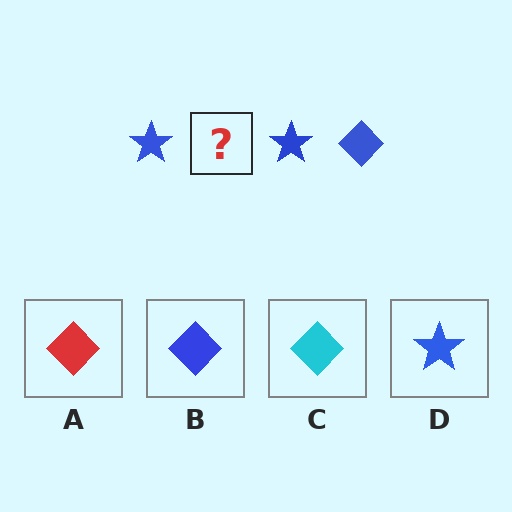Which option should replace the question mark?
Option B.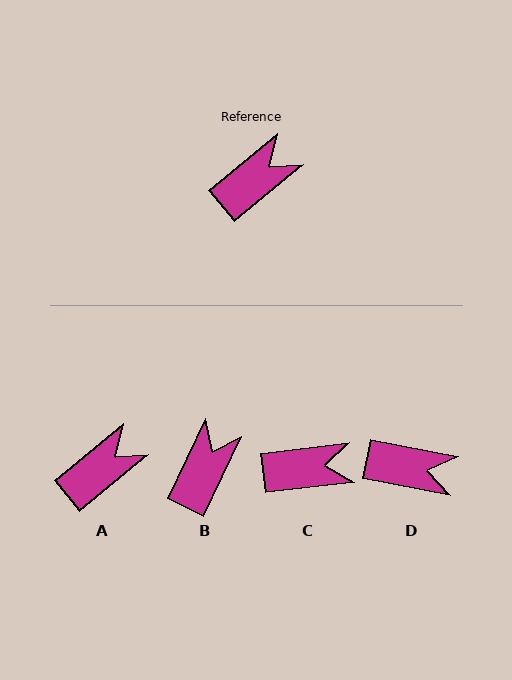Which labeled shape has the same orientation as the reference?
A.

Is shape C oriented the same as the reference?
No, it is off by about 33 degrees.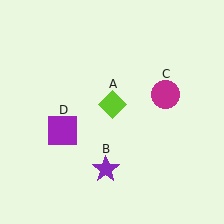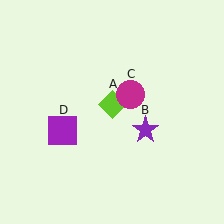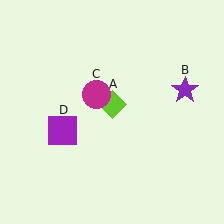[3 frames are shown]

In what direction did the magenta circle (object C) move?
The magenta circle (object C) moved left.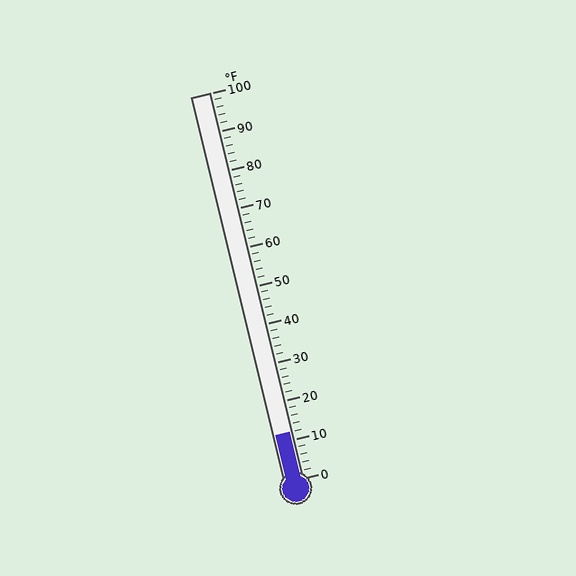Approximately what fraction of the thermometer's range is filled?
The thermometer is filled to approximately 10% of its range.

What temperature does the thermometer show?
The thermometer shows approximately 12°F.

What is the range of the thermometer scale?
The thermometer scale ranges from 0°F to 100°F.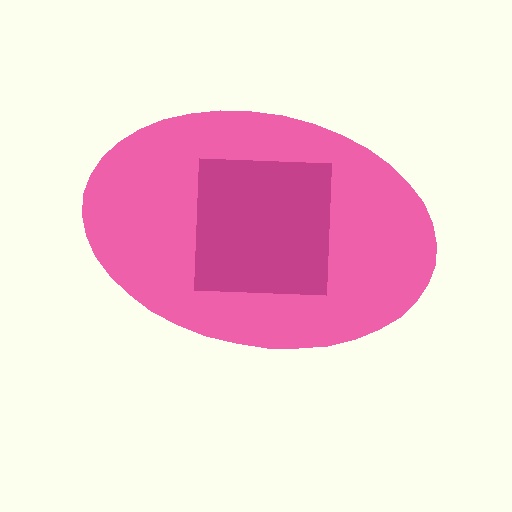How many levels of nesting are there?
2.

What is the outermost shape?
The pink ellipse.